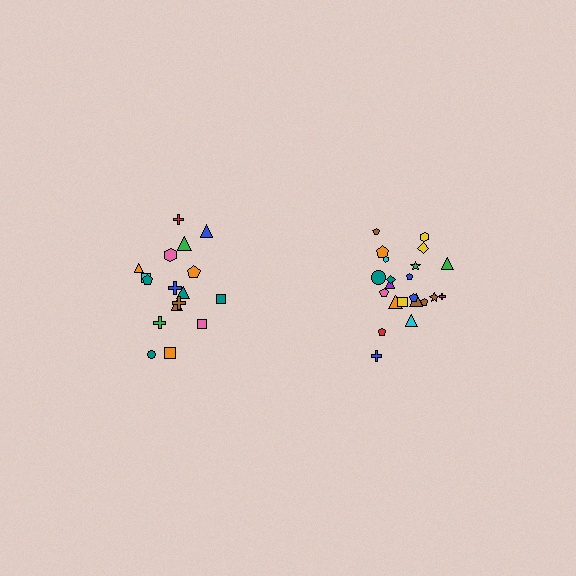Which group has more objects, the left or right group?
The right group.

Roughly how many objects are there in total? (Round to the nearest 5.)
Roughly 40 objects in total.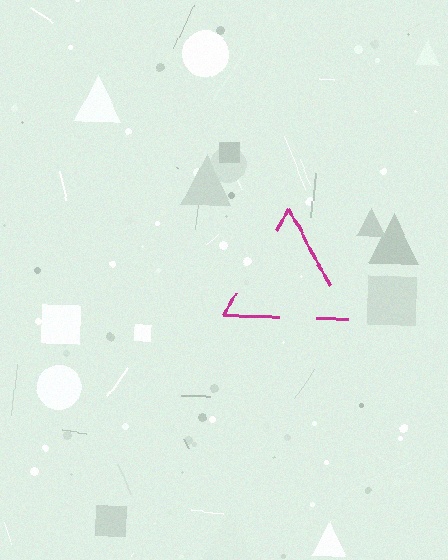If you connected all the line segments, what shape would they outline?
They would outline a triangle.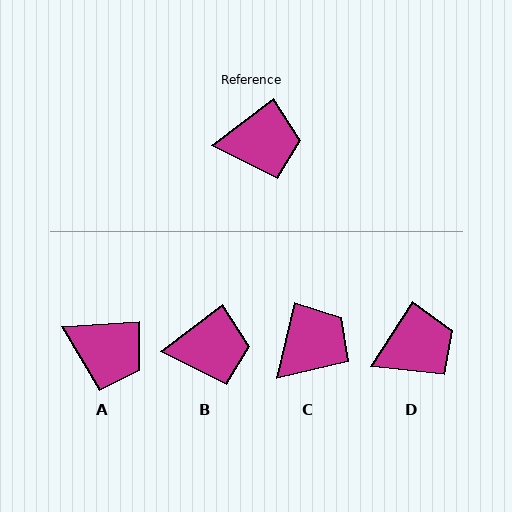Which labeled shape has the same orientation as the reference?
B.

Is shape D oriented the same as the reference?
No, it is off by about 20 degrees.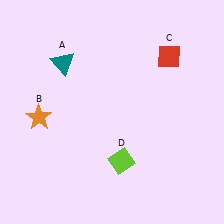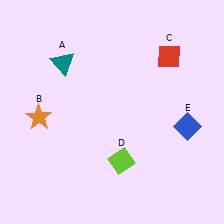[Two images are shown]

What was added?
A blue diamond (E) was added in Image 2.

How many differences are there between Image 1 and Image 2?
There is 1 difference between the two images.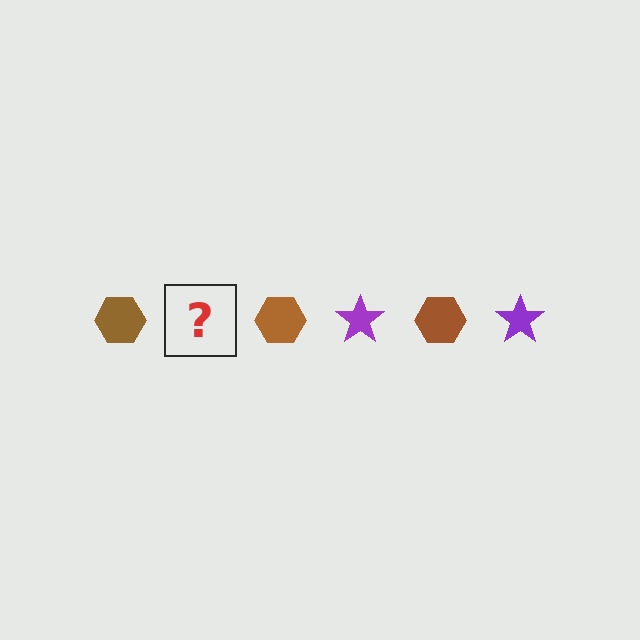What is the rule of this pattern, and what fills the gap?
The rule is that the pattern alternates between brown hexagon and purple star. The gap should be filled with a purple star.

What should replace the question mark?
The question mark should be replaced with a purple star.